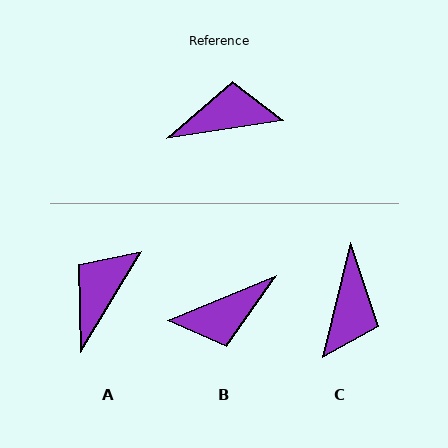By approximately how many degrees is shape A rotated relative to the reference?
Approximately 50 degrees counter-clockwise.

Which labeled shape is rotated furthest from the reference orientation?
B, about 166 degrees away.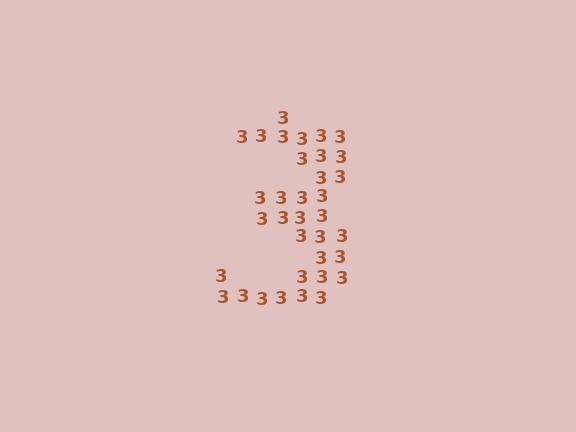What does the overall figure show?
The overall figure shows the digit 3.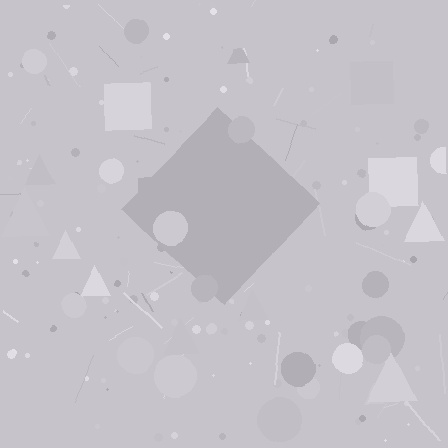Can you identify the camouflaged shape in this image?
The camouflaged shape is a diamond.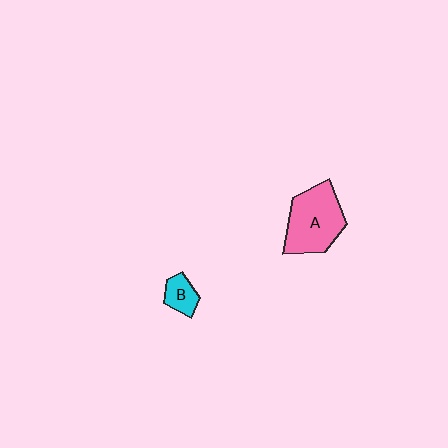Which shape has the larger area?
Shape A (pink).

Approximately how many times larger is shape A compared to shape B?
Approximately 3.1 times.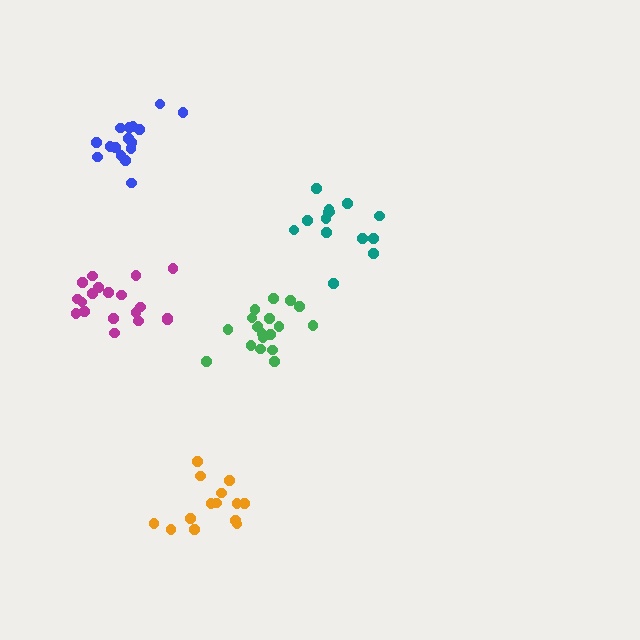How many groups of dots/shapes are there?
There are 5 groups.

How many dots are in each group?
Group 1: 19 dots, Group 2: 19 dots, Group 3: 14 dots, Group 4: 16 dots, Group 5: 14 dots (82 total).